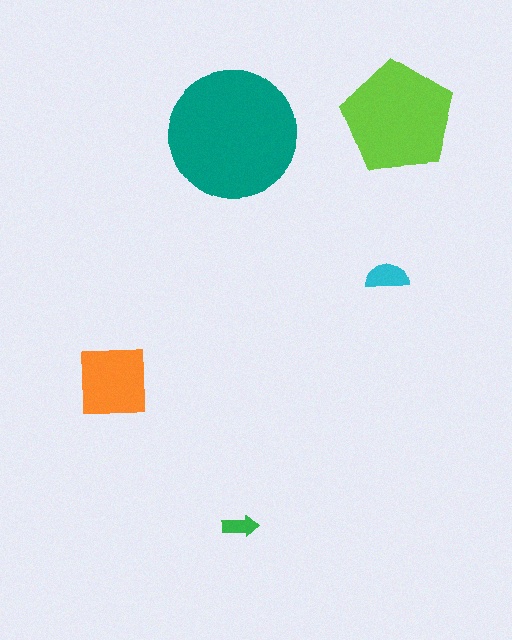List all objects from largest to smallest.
The teal circle, the lime pentagon, the orange square, the cyan semicircle, the green arrow.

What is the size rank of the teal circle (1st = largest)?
1st.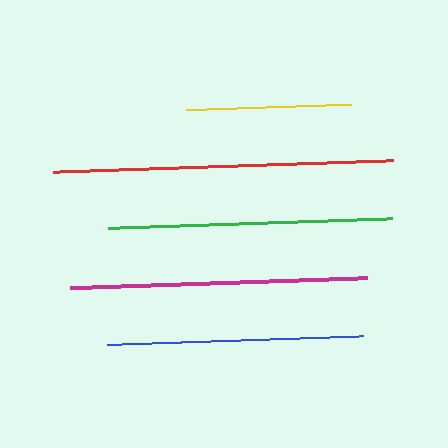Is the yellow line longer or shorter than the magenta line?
The magenta line is longer than the yellow line.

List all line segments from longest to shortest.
From longest to shortest: red, magenta, green, blue, yellow.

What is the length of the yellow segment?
The yellow segment is approximately 165 pixels long.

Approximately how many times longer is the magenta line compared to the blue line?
The magenta line is approximately 1.2 times the length of the blue line.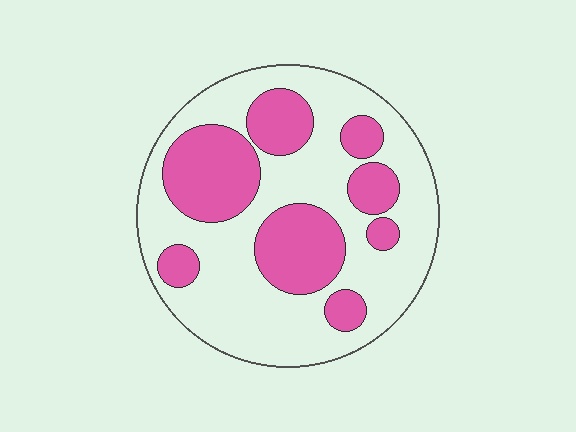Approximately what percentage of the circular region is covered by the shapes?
Approximately 35%.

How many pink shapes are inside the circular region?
8.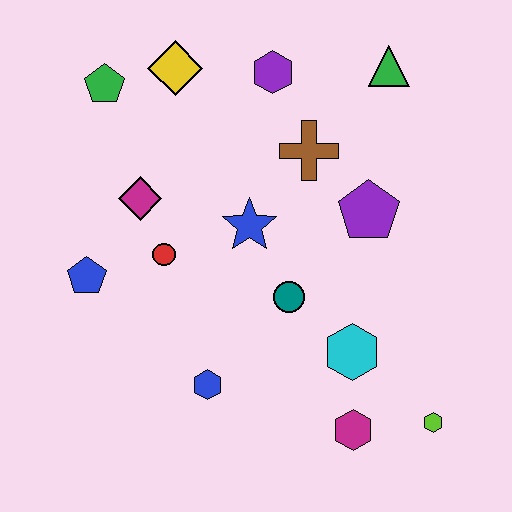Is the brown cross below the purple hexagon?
Yes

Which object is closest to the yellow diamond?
The green pentagon is closest to the yellow diamond.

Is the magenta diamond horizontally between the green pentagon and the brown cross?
Yes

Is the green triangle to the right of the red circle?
Yes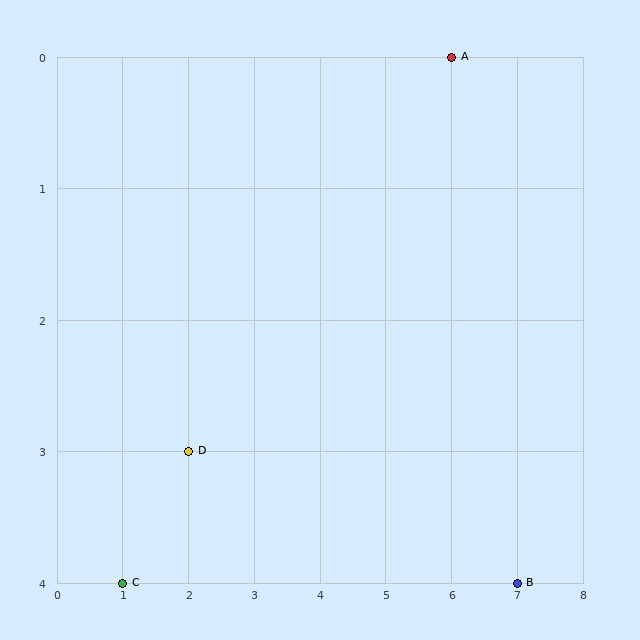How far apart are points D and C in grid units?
Points D and C are 1 column and 1 row apart (about 1.4 grid units diagonally).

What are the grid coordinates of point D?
Point D is at grid coordinates (2, 3).